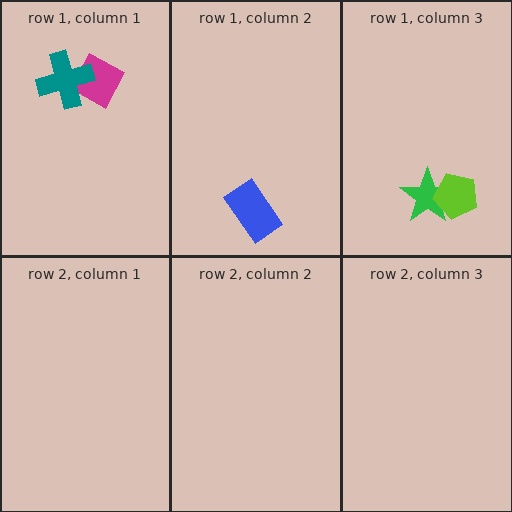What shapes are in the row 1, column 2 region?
The blue rectangle.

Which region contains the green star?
The row 1, column 3 region.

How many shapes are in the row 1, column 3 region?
2.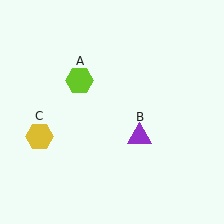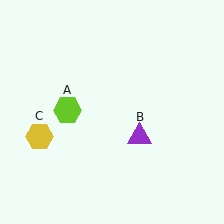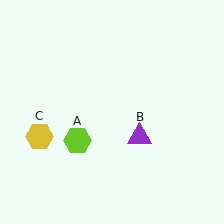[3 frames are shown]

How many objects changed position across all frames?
1 object changed position: lime hexagon (object A).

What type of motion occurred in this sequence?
The lime hexagon (object A) rotated counterclockwise around the center of the scene.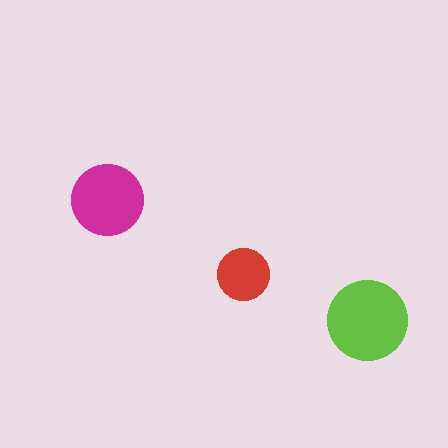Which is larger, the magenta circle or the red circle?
The magenta one.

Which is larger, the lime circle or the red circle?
The lime one.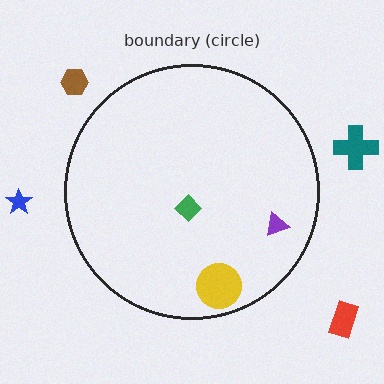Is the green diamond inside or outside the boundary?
Inside.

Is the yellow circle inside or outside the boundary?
Inside.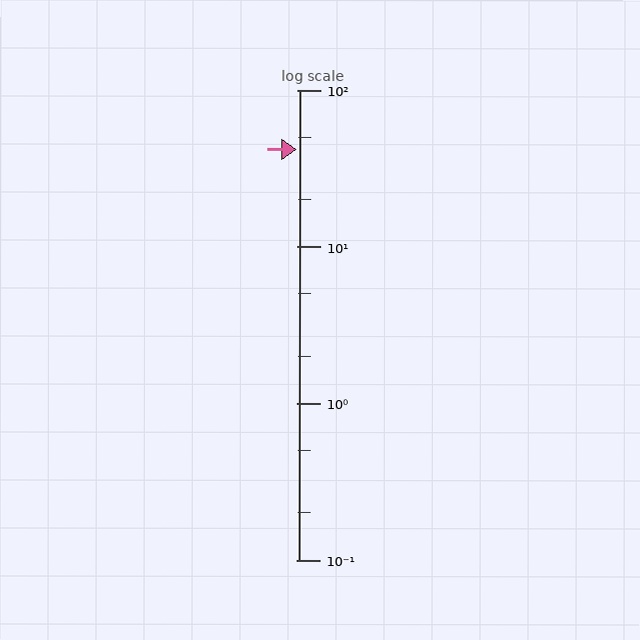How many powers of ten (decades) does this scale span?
The scale spans 3 decades, from 0.1 to 100.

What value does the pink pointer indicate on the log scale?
The pointer indicates approximately 42.